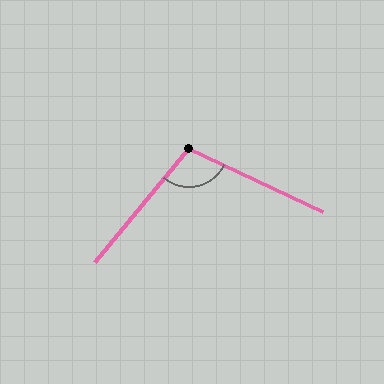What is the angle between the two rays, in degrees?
Approximately 104 degrees.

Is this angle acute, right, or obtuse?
It is obtuse.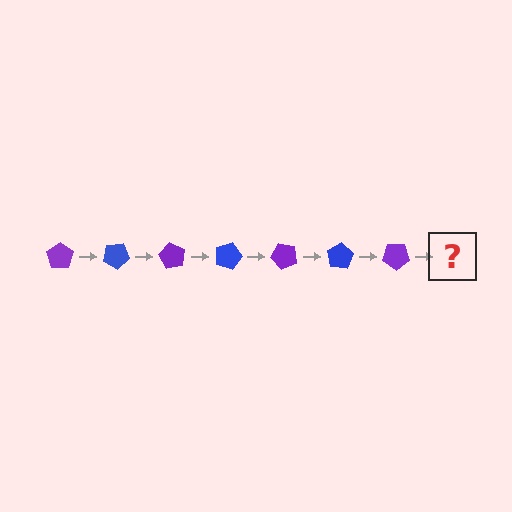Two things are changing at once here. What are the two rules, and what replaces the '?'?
The two rules are that it rotates 30 degrees each step and the color cycles through purple and blue. The '?' should be a blue pentagon, rotated 210 degrees from the start.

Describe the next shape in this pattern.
It should be a blue pentagon, rotated 210 degrees from the start.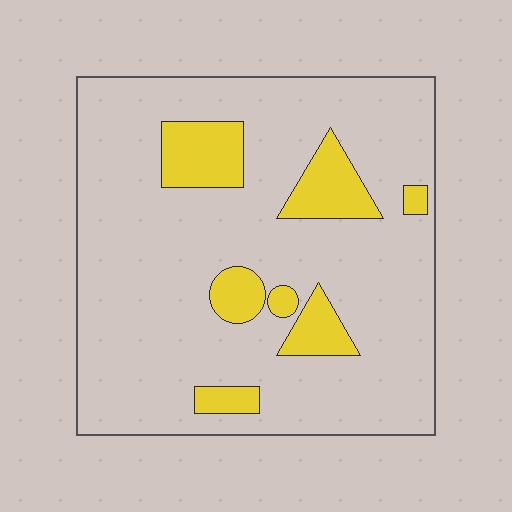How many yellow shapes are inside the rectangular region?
7.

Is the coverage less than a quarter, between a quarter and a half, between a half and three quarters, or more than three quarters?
Less than a quarter.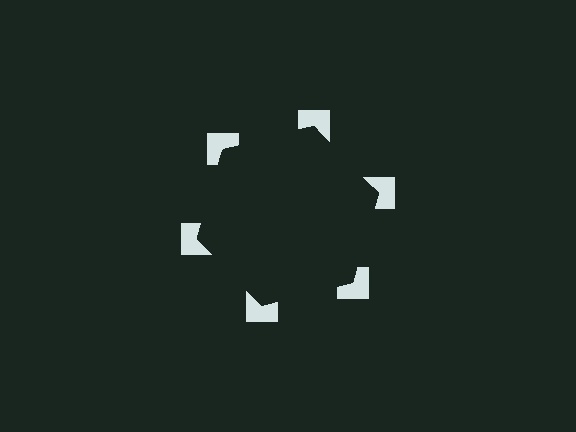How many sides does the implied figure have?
6 sides.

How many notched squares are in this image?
There are 6 — one at each vertex of the illusory hexagon.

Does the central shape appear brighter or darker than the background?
It typically appears slightly darker than the background, even though no actual brightness change is drawn.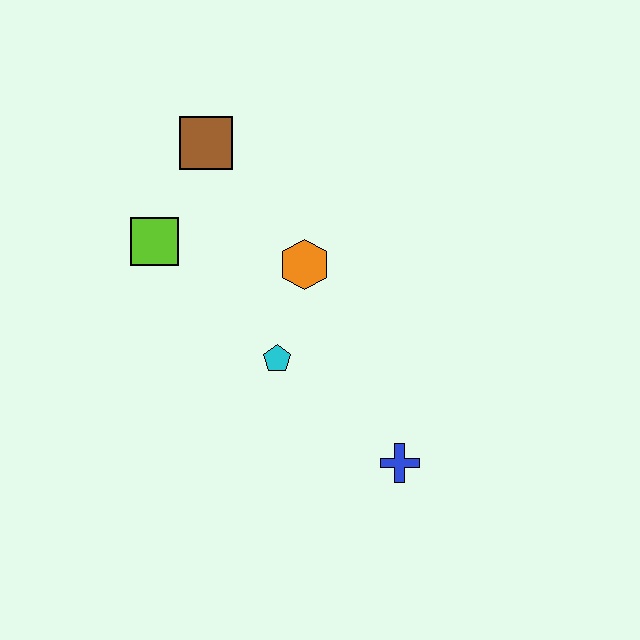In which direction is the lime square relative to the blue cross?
The lime square is to the left of the blue cross.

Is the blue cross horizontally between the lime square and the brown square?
No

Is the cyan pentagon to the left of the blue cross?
Yes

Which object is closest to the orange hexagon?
The cyan pentagon is closest to the orange hexagon.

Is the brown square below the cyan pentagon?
No